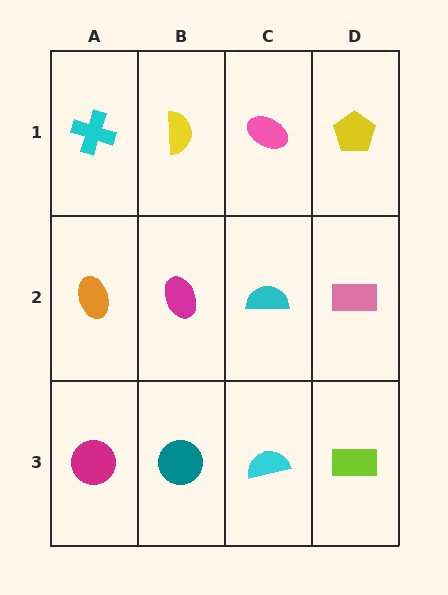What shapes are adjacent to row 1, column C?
A cyan semicircle (row 2, column C), a yellow semicircle (row 1, column B), a yellow pentagon (row 1, column D).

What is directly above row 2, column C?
A pink ellipse.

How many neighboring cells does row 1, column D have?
2.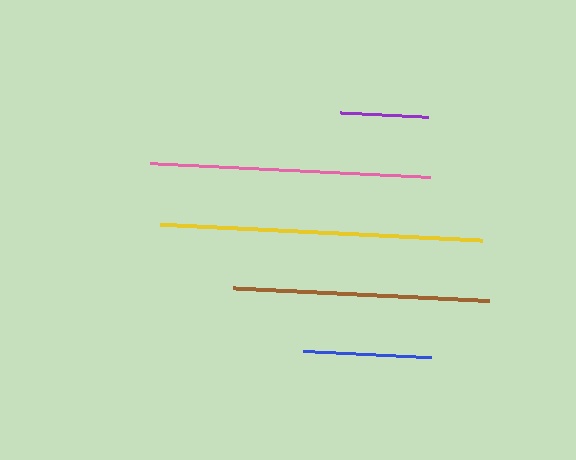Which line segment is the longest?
The yellow line is the longest at approximately 322 pixels.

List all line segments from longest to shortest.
From longest to shortest: yellow, pink, brown, blue, purple.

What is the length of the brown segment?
The brown segment is approximately 256 pixels long.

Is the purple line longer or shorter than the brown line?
The brown line is longer than the purple line.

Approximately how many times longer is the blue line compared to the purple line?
The blue line is approximately 1.5 times the length of the purple line.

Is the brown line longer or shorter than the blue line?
The brown line is longer than the blue line.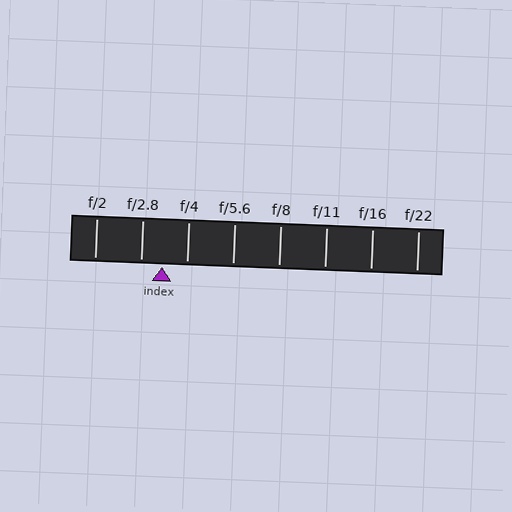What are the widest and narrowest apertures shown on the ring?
The widest aperture shown is f/2 and the narrowest is f/22.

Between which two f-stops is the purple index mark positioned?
The index mark is between f/2.8 and f/4.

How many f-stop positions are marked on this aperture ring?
There are 8 f-stop positions marked.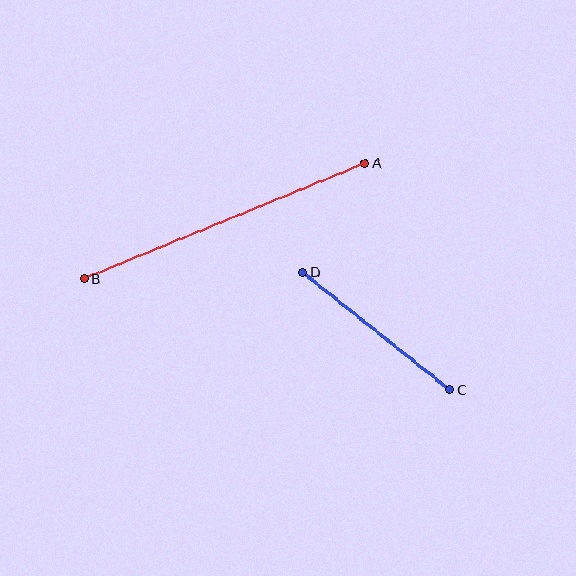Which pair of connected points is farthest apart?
Points A and B are farthest apart.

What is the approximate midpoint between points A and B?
The midpoint is at approximately (225, 221) pixels.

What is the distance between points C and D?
The distance is approximately 188 pixels.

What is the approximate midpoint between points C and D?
The midpoint is at approximately (376, 331) pixels.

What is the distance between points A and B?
The distance is approximately 303 pixels.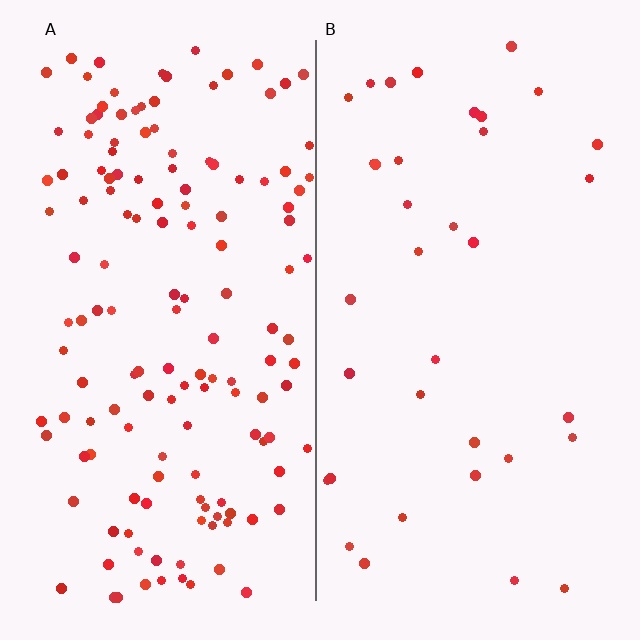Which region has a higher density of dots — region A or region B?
A (the left).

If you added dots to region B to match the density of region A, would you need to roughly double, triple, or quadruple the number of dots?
Approximately quadruple.